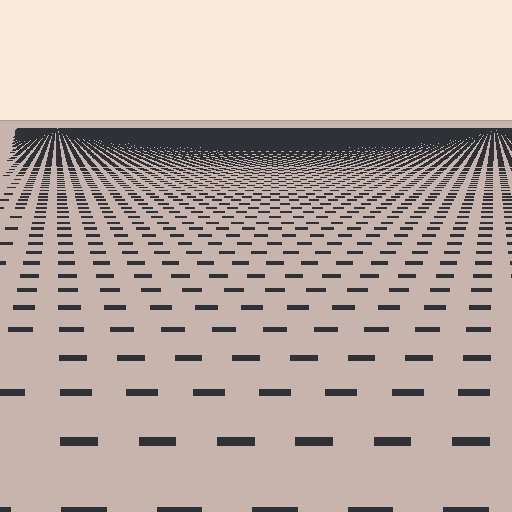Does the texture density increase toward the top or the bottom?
Density increases toward the top.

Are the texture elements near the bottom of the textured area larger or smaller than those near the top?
Larger. Near the bottom, elements are closer to the viewer and appear at a bigger on-screen size.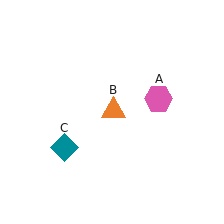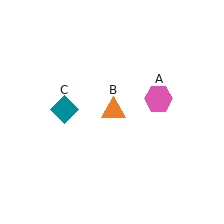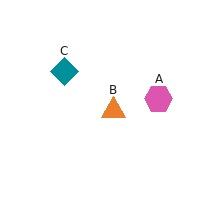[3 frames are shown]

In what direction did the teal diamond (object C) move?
The teal diamond (object C) moved up.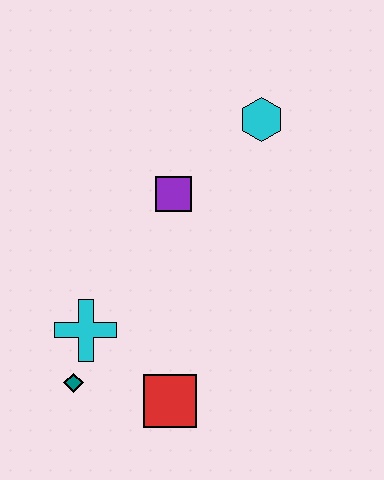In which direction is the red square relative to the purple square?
The red square is below the purple square.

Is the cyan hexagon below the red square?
No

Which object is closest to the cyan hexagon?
The purple square is closest to the cyan hexagon.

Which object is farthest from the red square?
The cyan hexagon is farthest from the red square.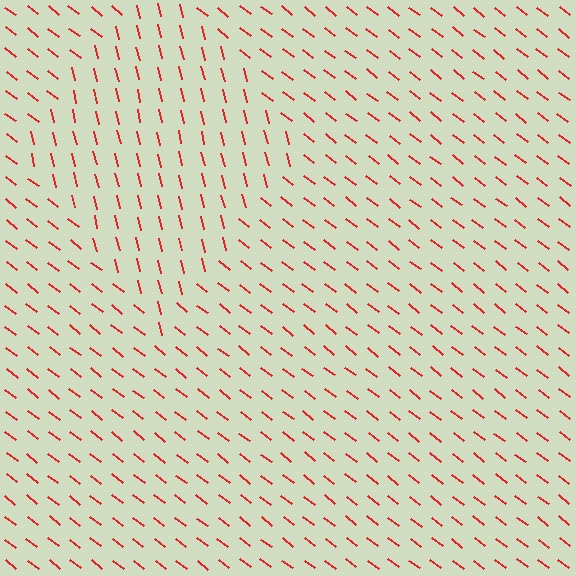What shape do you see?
I see a diamond.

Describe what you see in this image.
The image is filled with small red line segments. A diamond region in the image has lines oriented differently from the surrounding lines, creating a visible texture boundary.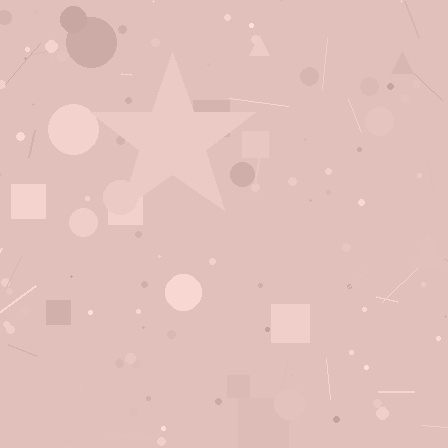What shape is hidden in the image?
A star is hidden in the image.